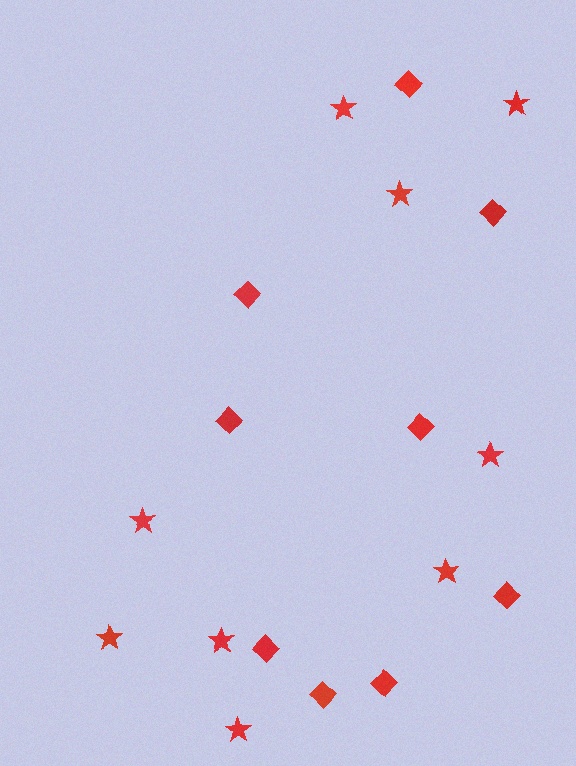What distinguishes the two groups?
There are 2 groups: one group of diamonds (9) and one group of stars (9).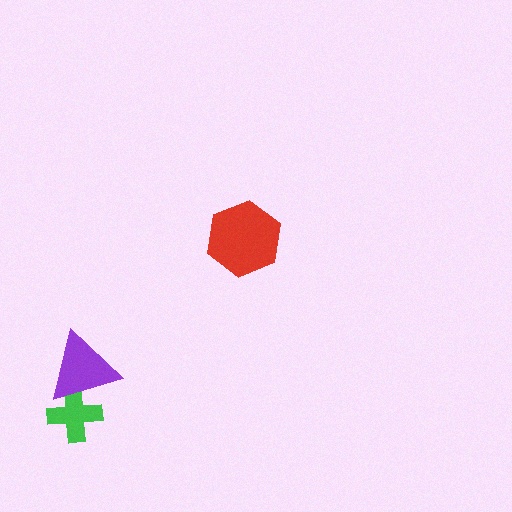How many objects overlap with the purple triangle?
1 object overlaps with the purple triangle.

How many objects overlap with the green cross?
1 object overlaps with the green cross.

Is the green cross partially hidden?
Yes, it is partially covered by another shape.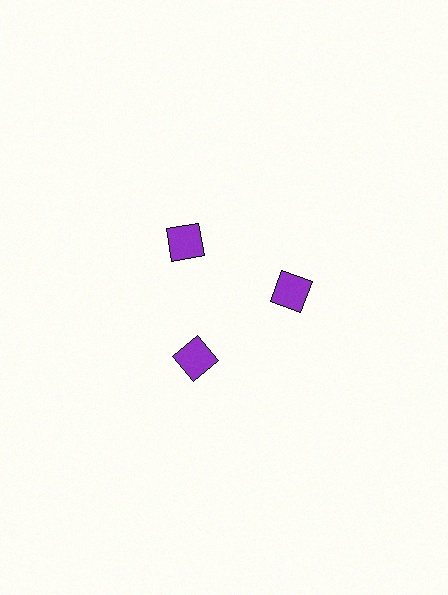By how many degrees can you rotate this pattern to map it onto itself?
The pattern maps onto itself every 120 degrees of rotation.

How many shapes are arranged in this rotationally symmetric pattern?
There are 3 shapes, arranged in 3 groups of 1.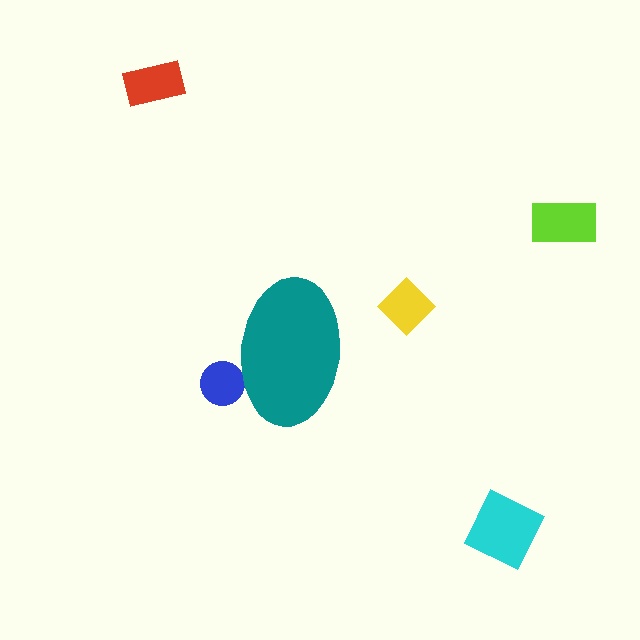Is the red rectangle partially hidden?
No, the red rectangle is fully visible.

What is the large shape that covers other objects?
A teal ellipse.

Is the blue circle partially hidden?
Yes, the blue circle is partially hidden behind the teal ellipse.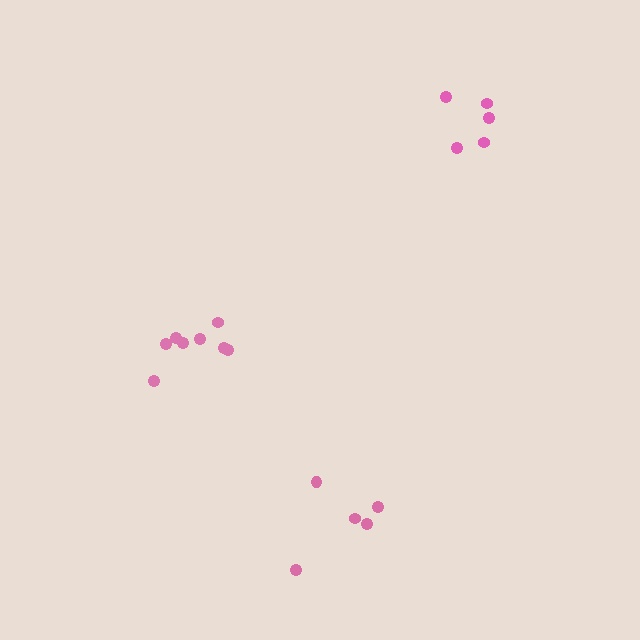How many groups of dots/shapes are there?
There are 3 groups.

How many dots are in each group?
Group 1: 5 dots, Group 2: 8 dots, Group 3: 5 dots (18 total).